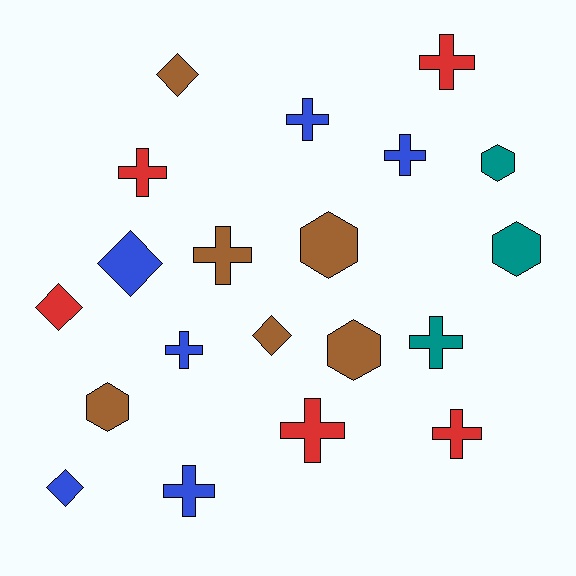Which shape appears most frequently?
Cross, with 10 objects.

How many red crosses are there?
There are 4 red crosses.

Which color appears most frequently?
Brown, with 6 objects.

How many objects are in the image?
There are 20 objects.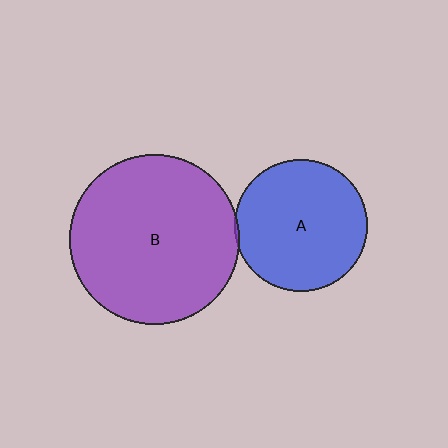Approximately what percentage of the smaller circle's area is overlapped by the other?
Approximately 5%.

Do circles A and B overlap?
Yes.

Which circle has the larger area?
Circle B (purple).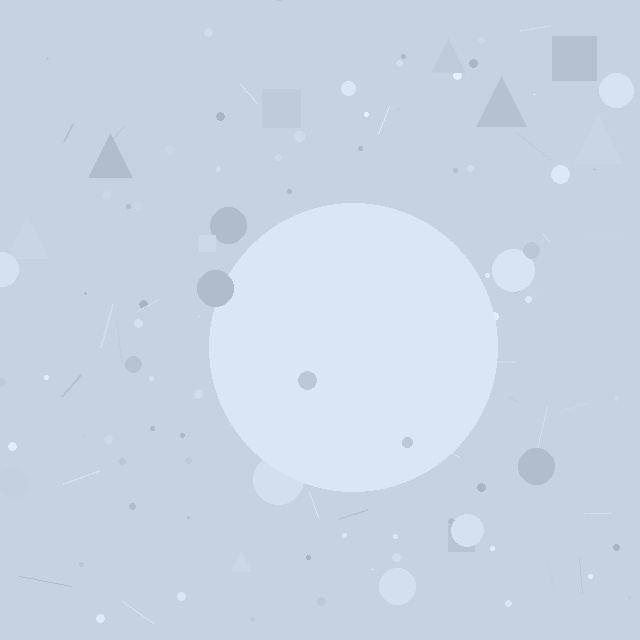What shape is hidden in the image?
A circle is hidden in the image.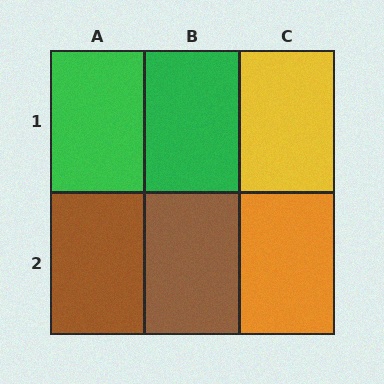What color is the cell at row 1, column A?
Green.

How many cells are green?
2 cells are green.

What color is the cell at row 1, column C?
Yellow.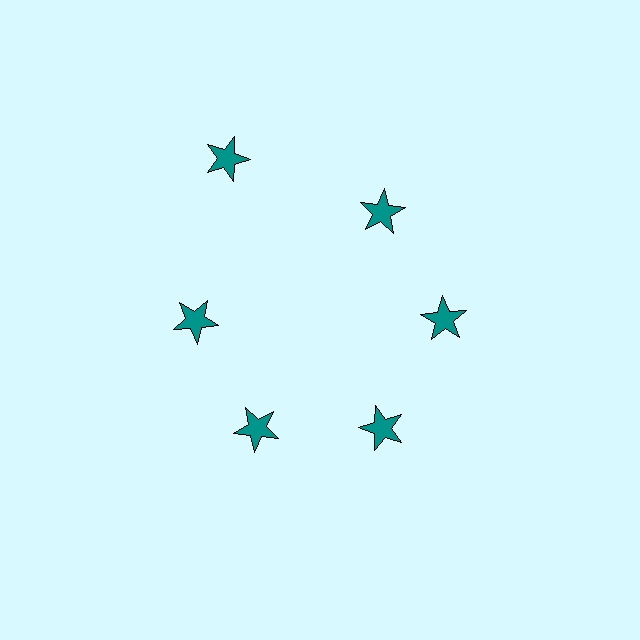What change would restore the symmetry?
The symmetry would be restored by moving it inward, back onto the ring so that all 6 stars sit at equal angles and equal distance from the center.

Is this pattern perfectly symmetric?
No. The 6 teal stars are arranged in a ring, but one element near the 11 o'clock position is pushed outward from the center, breaking the 6-fold rotational symmetry.